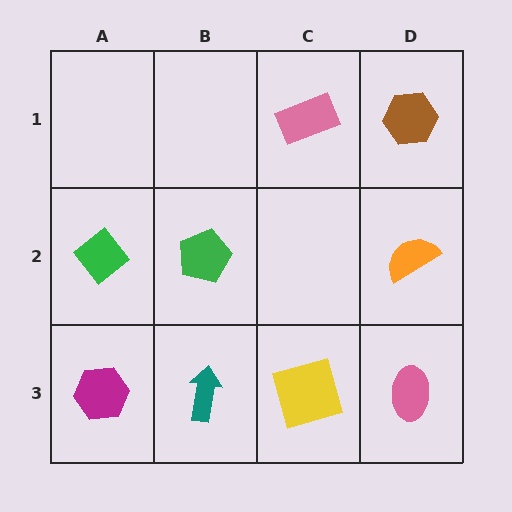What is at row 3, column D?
A pink ellipse.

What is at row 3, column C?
A yellow square.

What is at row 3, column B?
A teal arrow.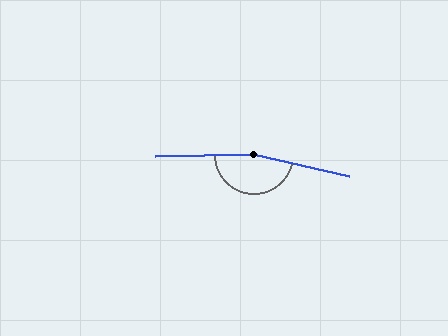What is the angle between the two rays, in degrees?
Approximately 166 degrees.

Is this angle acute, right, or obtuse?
It is obtuse.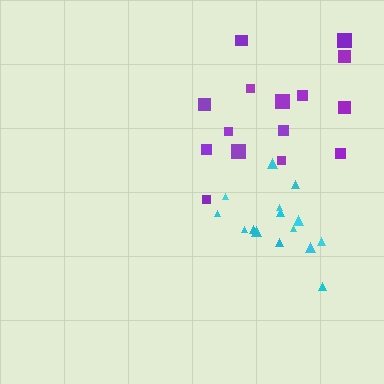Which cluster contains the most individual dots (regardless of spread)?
Purple (16).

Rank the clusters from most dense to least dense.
cyan, purple.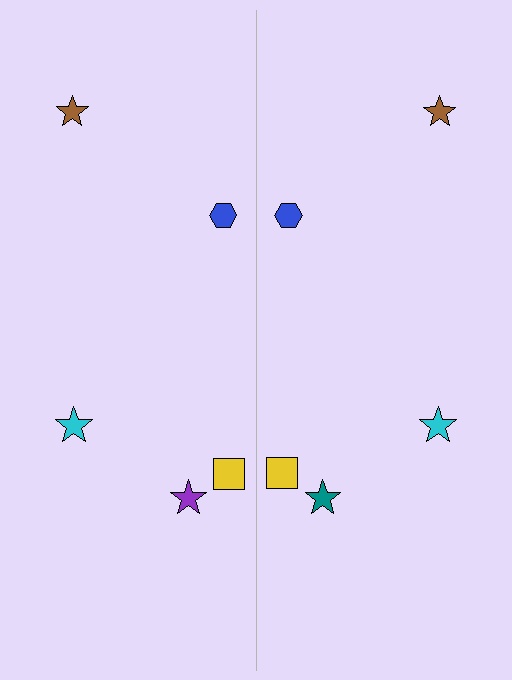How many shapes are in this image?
There are 10 shapes in this image.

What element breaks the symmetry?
The teal star on the right side breaks the symmetry — its mirror counterpart is purple.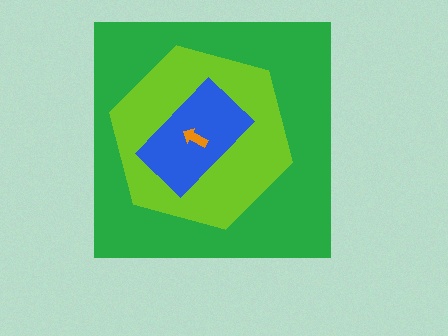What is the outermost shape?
The green square.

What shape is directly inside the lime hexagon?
The blue rectangle.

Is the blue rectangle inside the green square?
Yes.